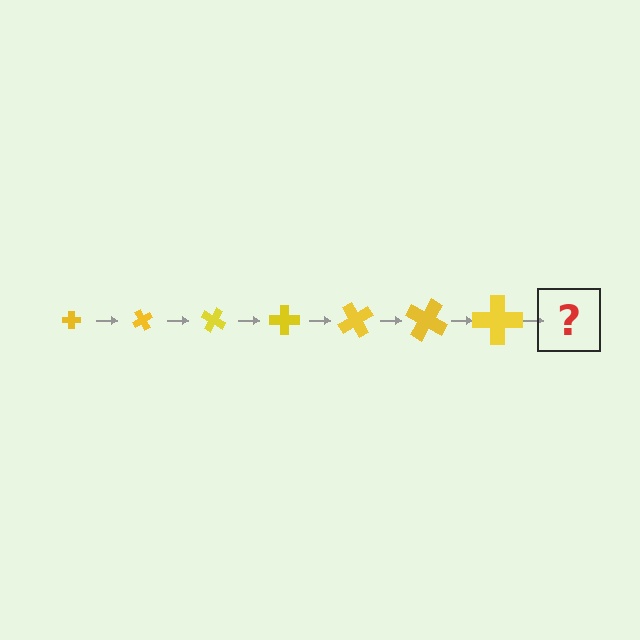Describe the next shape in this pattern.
It should be a cross, larger than the previous one and rotated 420 degrees from the start.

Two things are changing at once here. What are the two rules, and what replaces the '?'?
The two rules are that the cross grows larger each step and it rotates 60 degrees each step. The '?' should be a cross, larger than the previous one and rotated 420 degrees from the start.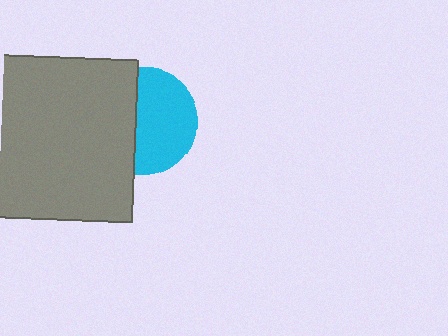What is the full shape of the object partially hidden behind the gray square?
The partially hidden object is a cyan circle.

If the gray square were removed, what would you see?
You would see the complete cyan circle.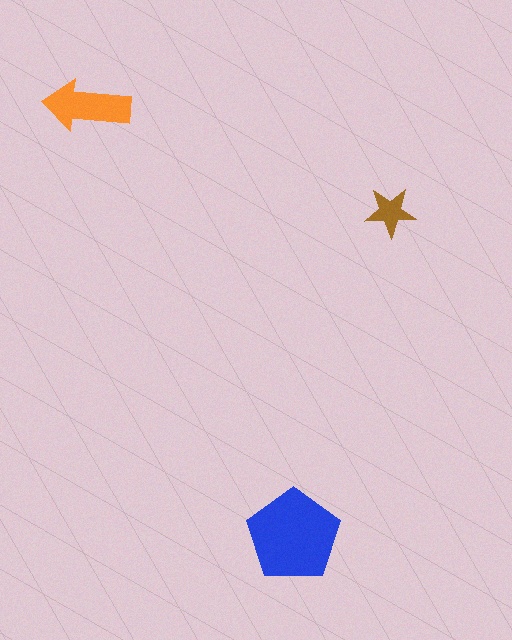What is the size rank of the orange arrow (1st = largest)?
2nd.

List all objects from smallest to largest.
The brown star, the orange arrow, the blue pentagon.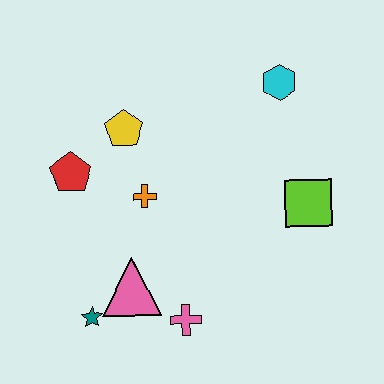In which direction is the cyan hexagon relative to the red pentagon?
The cyan hexagon is to the right of the red pentagon.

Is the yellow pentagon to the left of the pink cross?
Yes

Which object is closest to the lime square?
The cyan hexagon is closest to the lime square.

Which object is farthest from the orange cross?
The cyan hexagon is farthest from the orange cross.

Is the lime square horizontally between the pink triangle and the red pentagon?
No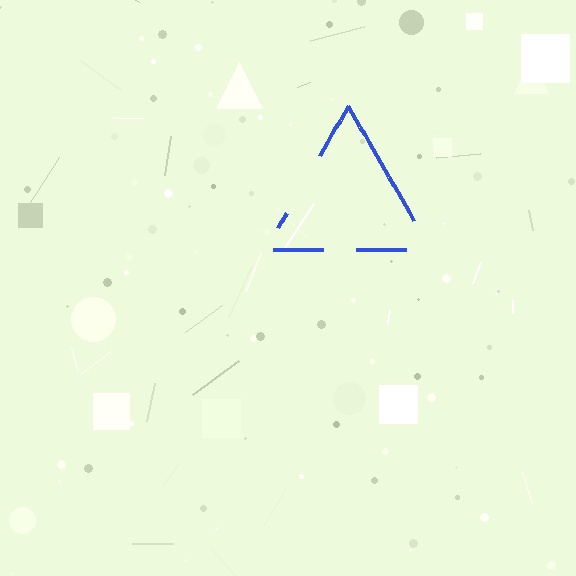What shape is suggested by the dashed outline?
The dashed outline suggests a triangle.